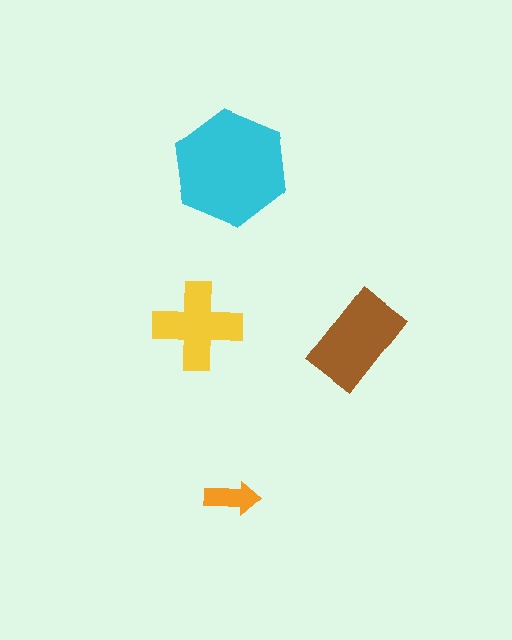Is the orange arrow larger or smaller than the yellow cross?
Smaller.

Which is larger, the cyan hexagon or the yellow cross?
The cyan hexagon.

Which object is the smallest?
The orange arrow.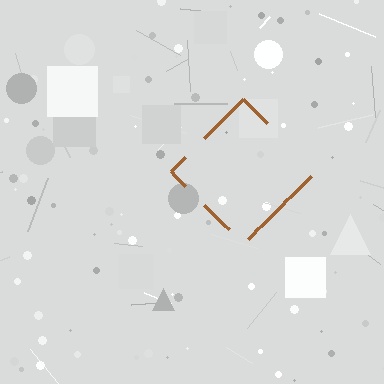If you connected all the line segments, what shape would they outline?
They would outline a diamond.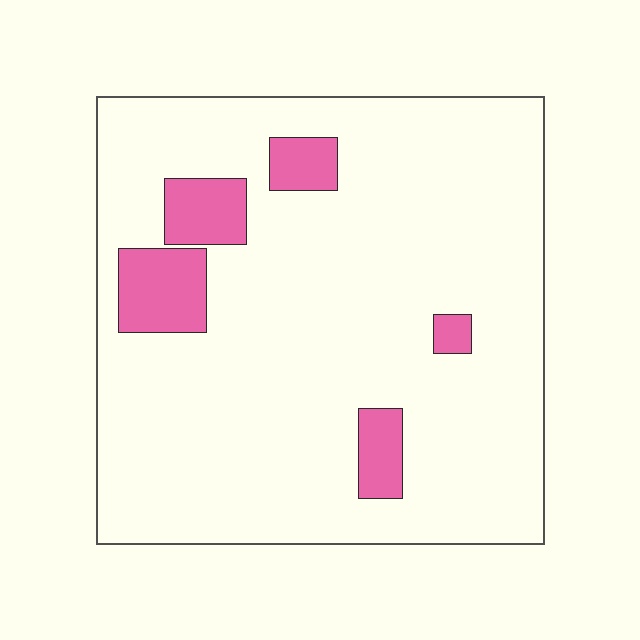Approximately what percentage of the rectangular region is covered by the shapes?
Approximately 10%.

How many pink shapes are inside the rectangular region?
5.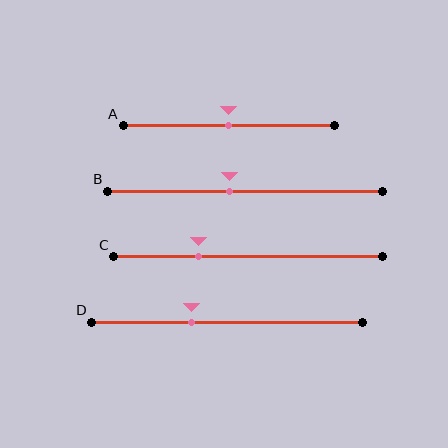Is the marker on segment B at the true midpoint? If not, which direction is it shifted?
No, the marker on segment B is shifted to the left by about 5% of the segment length.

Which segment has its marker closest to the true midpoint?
Segment A has its marker closest to the true midpoint.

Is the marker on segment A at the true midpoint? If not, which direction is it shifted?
Yes, the marker on segment A is at the true midpoint.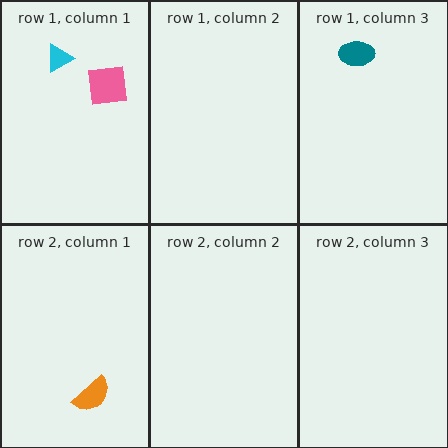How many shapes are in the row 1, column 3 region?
1.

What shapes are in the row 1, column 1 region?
The pink square, the cyan triangle.